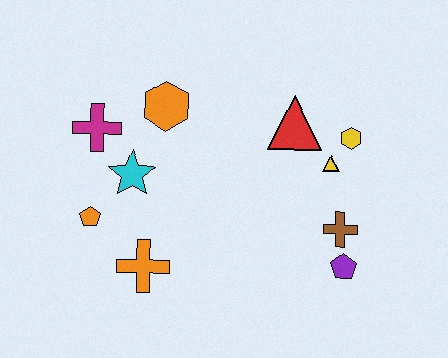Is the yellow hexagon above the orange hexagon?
No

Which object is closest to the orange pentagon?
The cyan star is closest to the orange pentagon.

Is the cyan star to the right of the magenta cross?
Yes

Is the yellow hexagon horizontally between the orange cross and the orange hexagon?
No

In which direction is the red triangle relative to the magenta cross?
The red triangle is to the right of the magenta cross.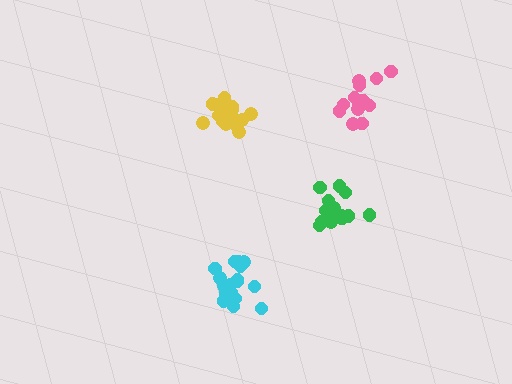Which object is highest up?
The pink cluster is topmost.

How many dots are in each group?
Group 1: 18 dots, Group 2: 14 dots, Group 3: 18 dots, Group 4: 17 dots (67 total).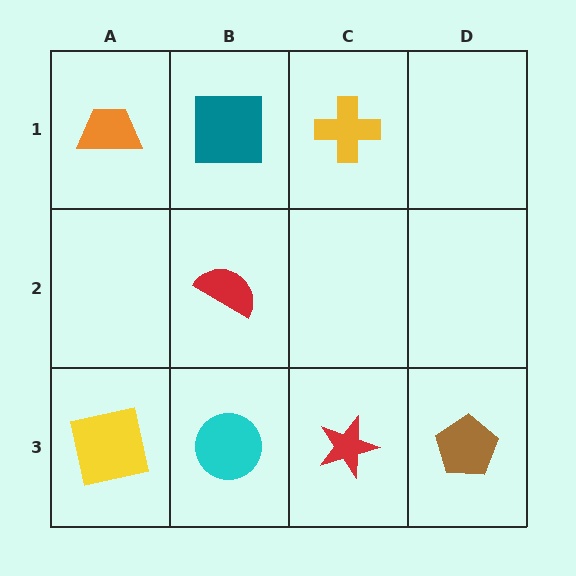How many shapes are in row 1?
3 shapes.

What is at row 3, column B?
A cyan circle.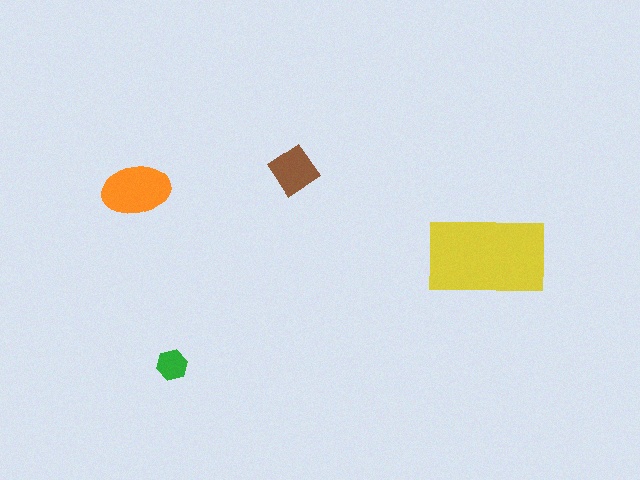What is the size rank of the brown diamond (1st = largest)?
3rd.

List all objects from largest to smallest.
The yellow rectangle, the orange ellipse, the brown diamond, the green hexagon.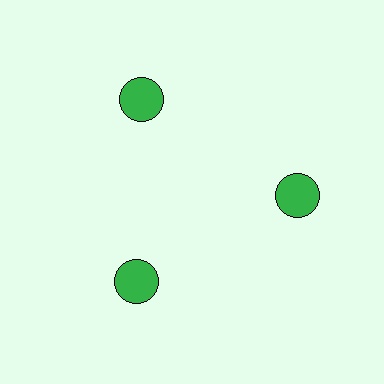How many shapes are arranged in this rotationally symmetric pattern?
There are 3 shapes, arranged in 3 groups of 1.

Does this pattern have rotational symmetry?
Yes, this pattern has 3-fold rotational symmetry. It looks the same after rotating 120 degrees around the center.